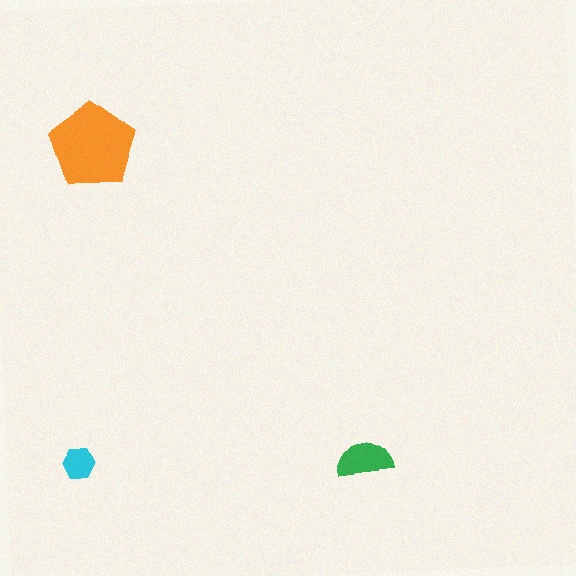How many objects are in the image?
There are 3 objects in the image.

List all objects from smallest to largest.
The cyan hexagon, the green semicircle, the orange pentagon.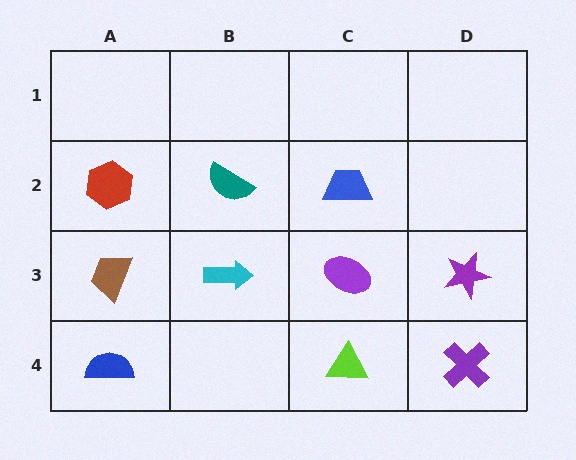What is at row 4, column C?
A lime triangle.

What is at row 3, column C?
A purple ellipse.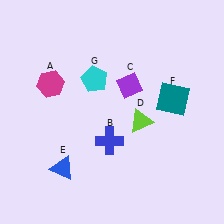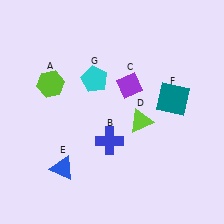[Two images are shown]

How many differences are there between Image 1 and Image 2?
There is 1 difference between the two images.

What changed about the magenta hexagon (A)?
In Image 1, A is magenta. In Image 2, it changed to lime.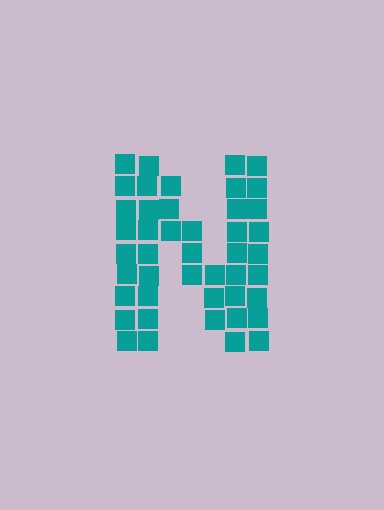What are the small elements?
The small elements are squares.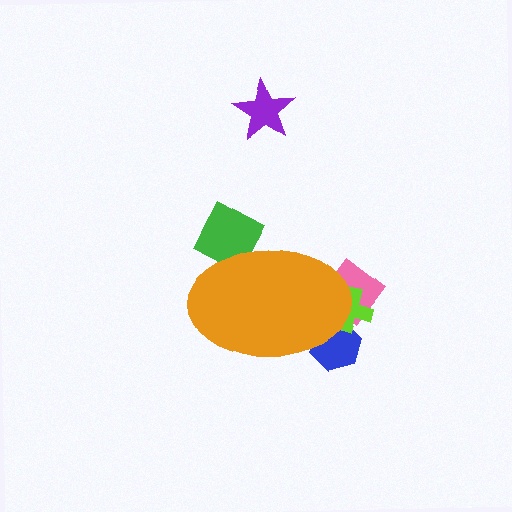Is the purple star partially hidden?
No, the purple star is fully visible.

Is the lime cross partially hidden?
Yes, the lime cross is partially hidden behind the orange ellipse.